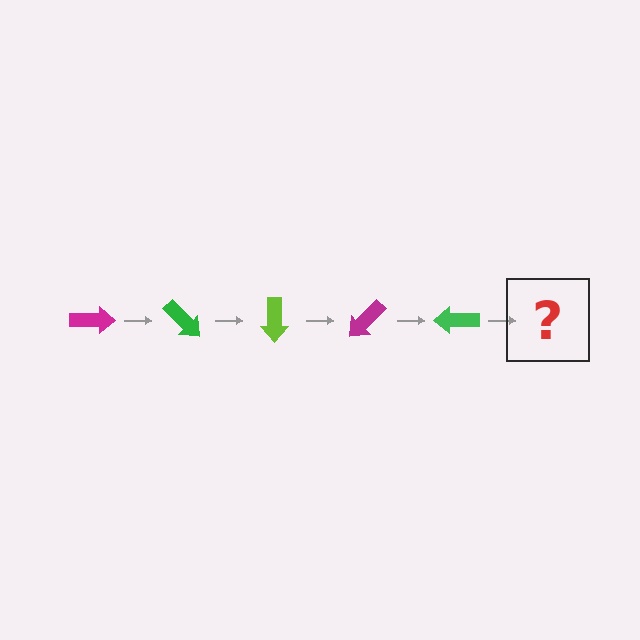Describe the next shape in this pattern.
It should be a lime arrow, rotated 225 degrees from the start.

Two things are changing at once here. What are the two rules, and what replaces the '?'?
The two rules are that it rotates 45 degrees each step and the color cycles through magenta, green, and lime. The '?' should be a lime arrow, rotated 225 degrees from the start.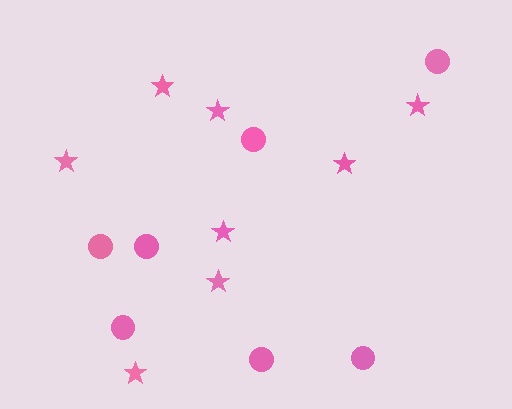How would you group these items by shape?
There are 2 groups: one group of circles (7) and one group of stars (8).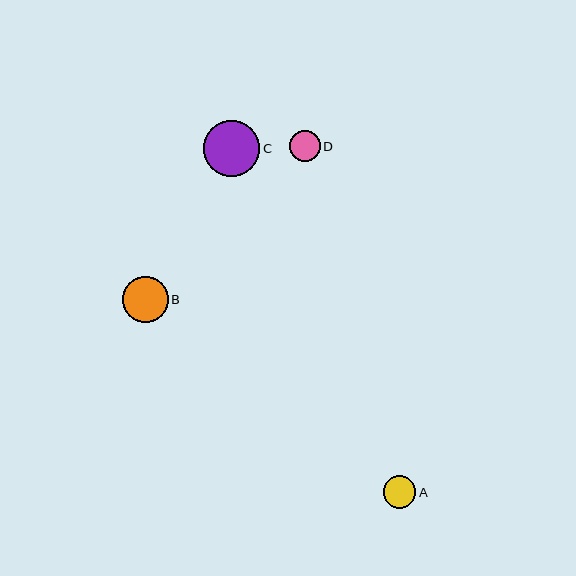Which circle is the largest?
Circle C is the largest with a size of approximately 56 pixels.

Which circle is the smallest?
Circle D is the smallest with a size of approximately 31 pixels.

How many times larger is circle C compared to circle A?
Circle C is approximately 1.7 times the size of circle A.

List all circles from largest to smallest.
From largest to smallest: C, B, A, D.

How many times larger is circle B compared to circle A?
Circle B is approximately 1.4 times the size of circle A.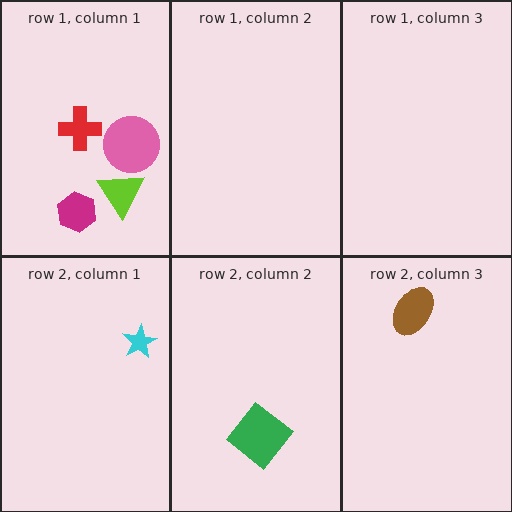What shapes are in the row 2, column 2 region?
The green diamond.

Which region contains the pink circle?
The row 1, column 1 region.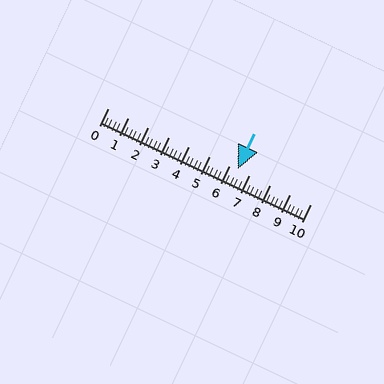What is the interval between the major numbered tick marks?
The major tick marks are spaced 1 units apart.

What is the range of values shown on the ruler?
The ruler shows values from 0 to 10.